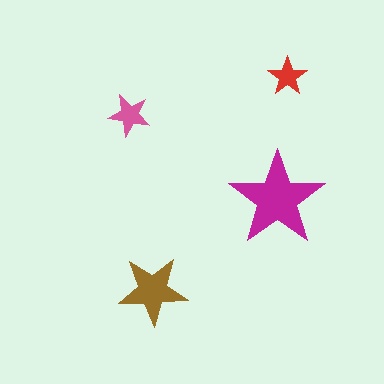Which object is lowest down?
The brown star is bottommost.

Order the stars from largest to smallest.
the magenta one, the brown one, the pink one, the red one.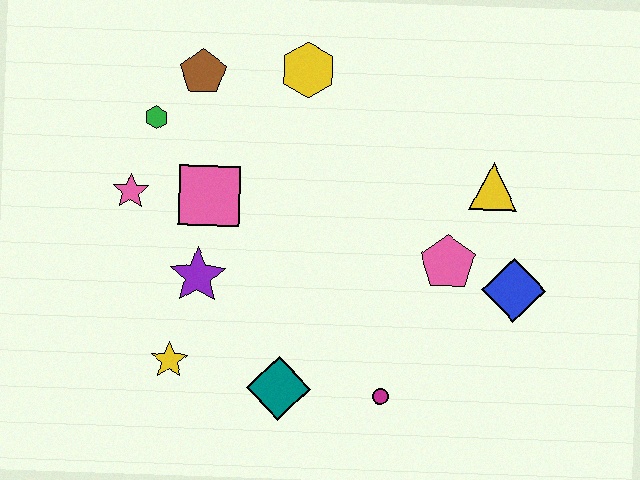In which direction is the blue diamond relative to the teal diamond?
The blue diamond is to the right of the teal diamond.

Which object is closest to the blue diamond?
The pink pentagon is closest to the blue diamond.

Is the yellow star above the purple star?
No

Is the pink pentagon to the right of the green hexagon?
Yes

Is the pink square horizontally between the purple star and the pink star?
No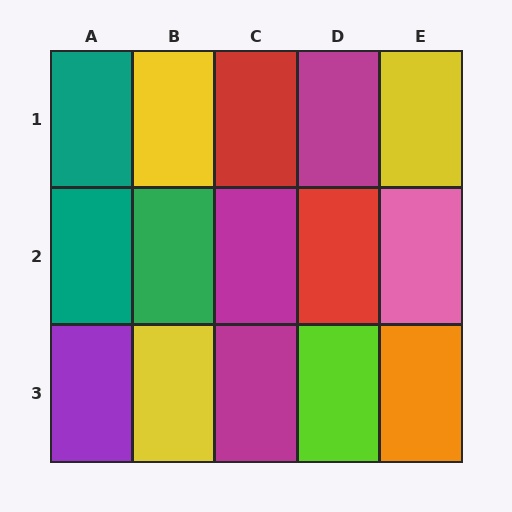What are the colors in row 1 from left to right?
Teal, yellow, red, magenta, yellow.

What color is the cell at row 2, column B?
Green.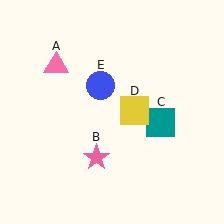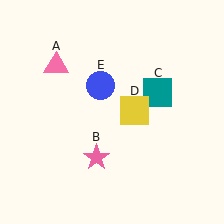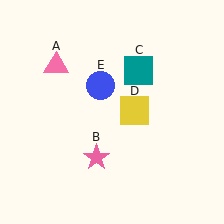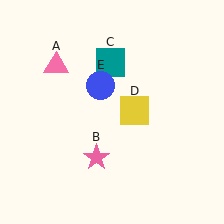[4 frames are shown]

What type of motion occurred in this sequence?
The teal square (object C) rotated counterclockwise around the center of the scene.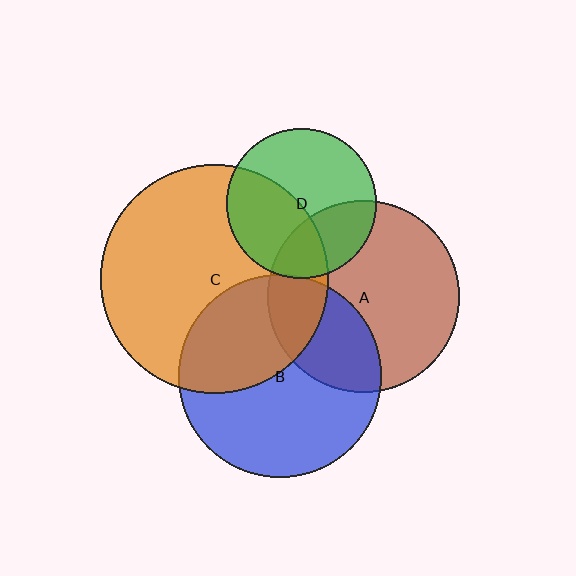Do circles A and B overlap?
Yes.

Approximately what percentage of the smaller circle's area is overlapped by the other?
Approximately 30%.